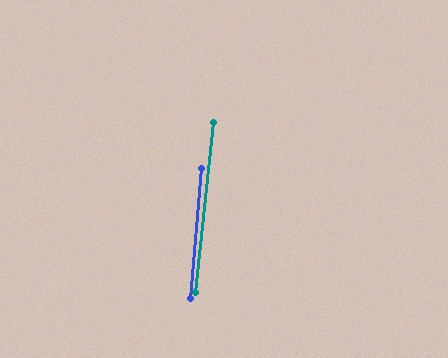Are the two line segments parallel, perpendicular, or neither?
Parallel — their directions differ by only 1.2°.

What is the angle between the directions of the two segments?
Approximately 1 degree.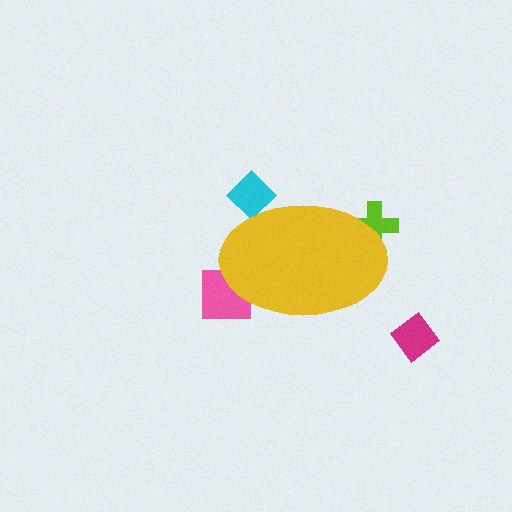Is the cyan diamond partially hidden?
Yes, the cyan diamond is partially hidden behind the yellow ellipse.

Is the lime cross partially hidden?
Yes, the lime cross is partially hidden behind the yellow ellipse.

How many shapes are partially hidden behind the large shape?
3 shapes are partially hidden.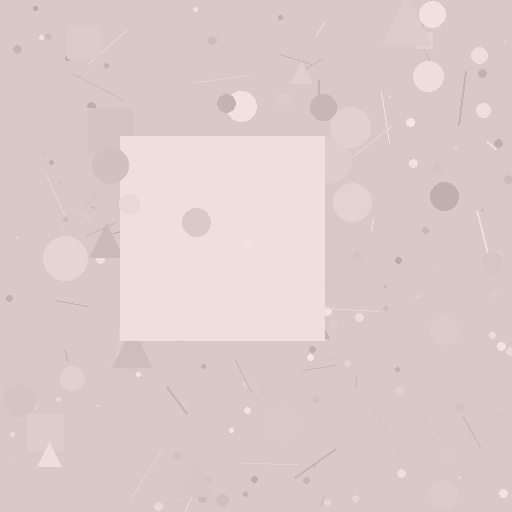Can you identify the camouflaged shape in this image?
The camouflaged shape is a square.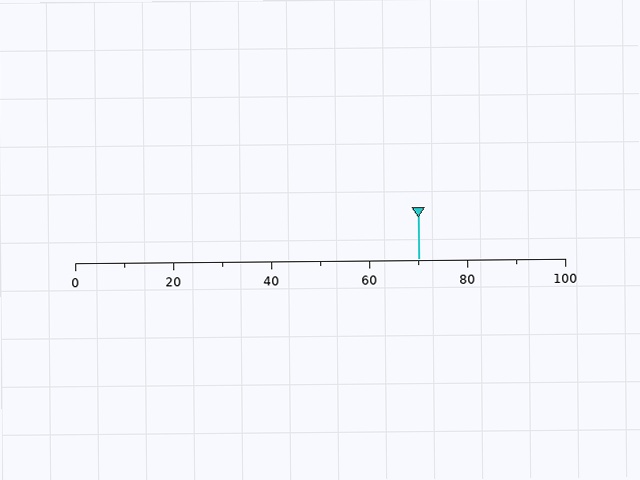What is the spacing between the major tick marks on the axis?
The major ticks are spaced 20 apart.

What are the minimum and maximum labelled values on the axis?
The axis runs from 0 to 100.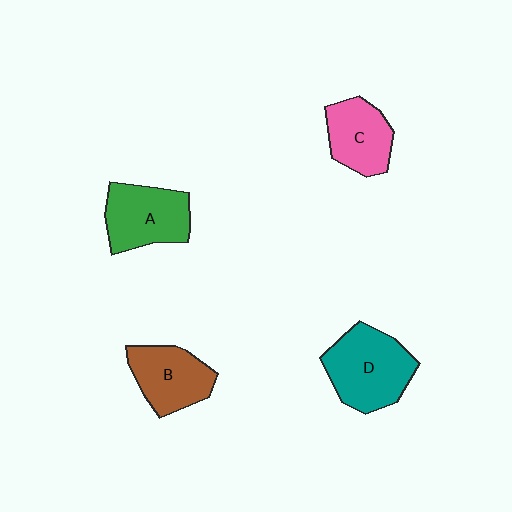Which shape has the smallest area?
Shape C (pink).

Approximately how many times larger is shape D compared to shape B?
Approximately 1.3 times.